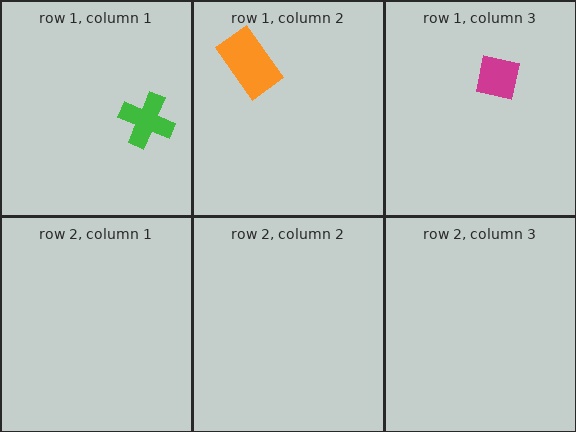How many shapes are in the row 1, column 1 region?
1.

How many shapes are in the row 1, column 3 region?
1.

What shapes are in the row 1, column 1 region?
The green cross.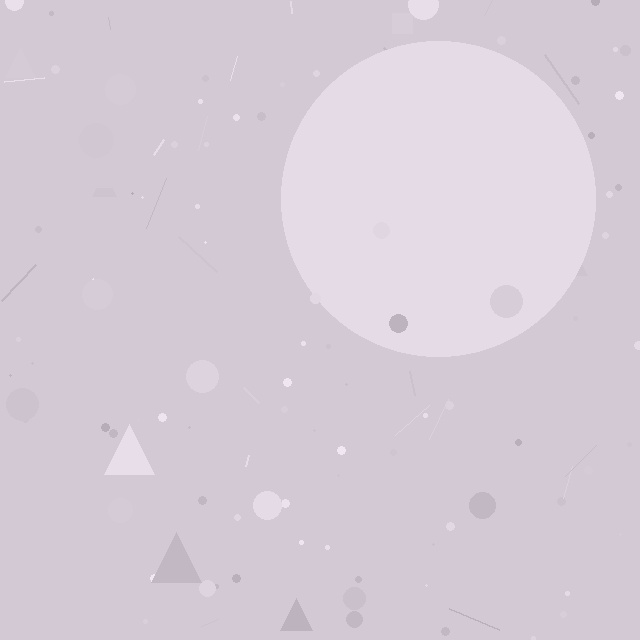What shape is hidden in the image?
A circle is hidden in the image.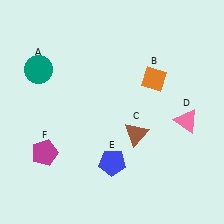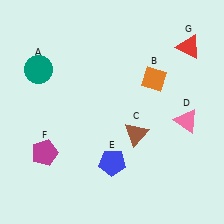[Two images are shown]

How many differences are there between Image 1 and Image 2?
There is 1 difference between the two images.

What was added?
A red triangle (G) was added in Image 2.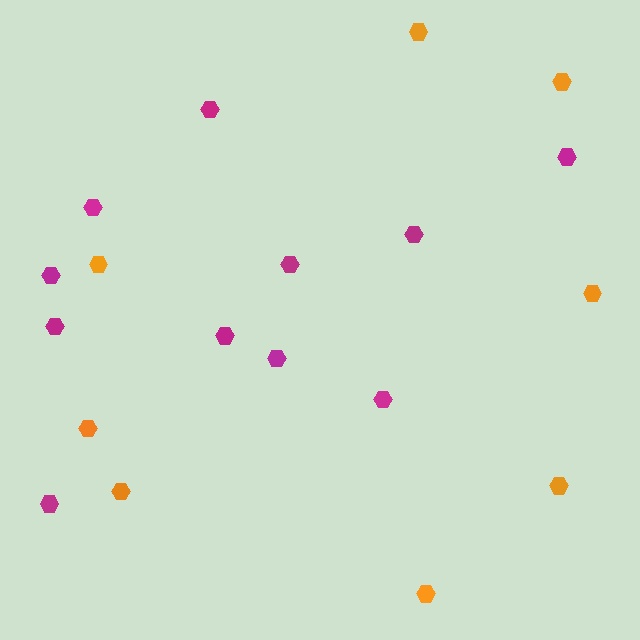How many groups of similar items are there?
There are 2 groups: one group of magenta hexagons (11) and one group of orange hexagons (8).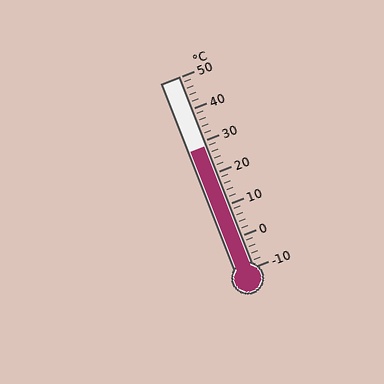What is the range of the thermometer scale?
The thermometer scale ranges from -10°C to 50°C.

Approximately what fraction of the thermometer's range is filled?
The thermometer is filled to approximately 65% of its range.